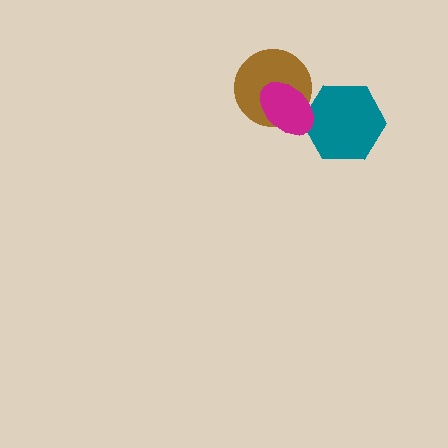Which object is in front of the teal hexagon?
The magenta ellipse is in front of the teal hexagon.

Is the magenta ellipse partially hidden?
No, no other shape covers it.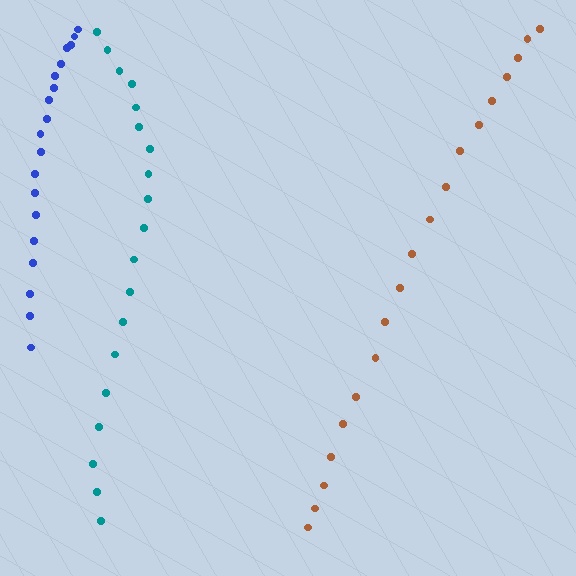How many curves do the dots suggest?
There are 3 distinct paths.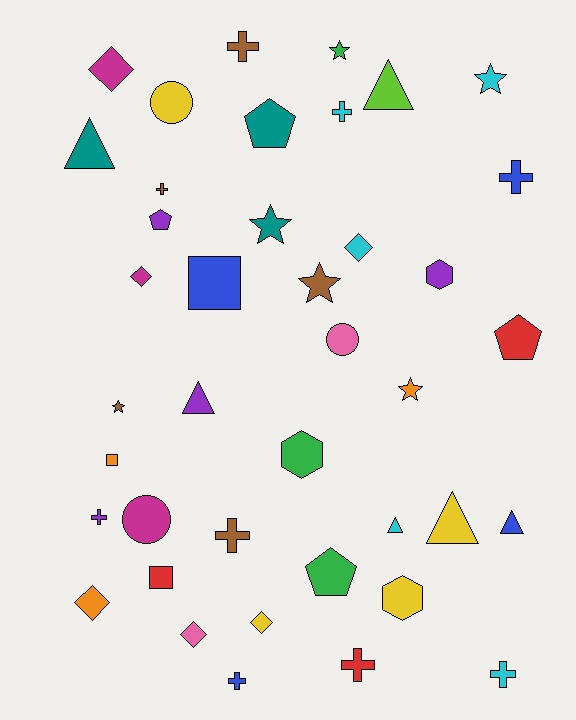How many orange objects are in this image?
There are 3 orange objects.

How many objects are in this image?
There are 40 objects.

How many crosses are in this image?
There are 9 crosses.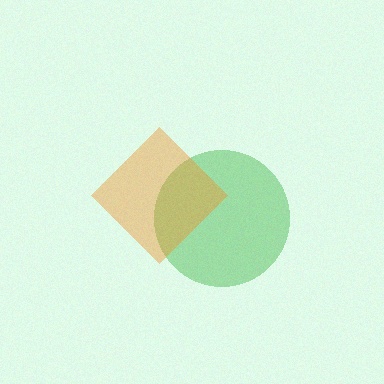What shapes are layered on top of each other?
The layered shapes are: a green circle, an orange diamond.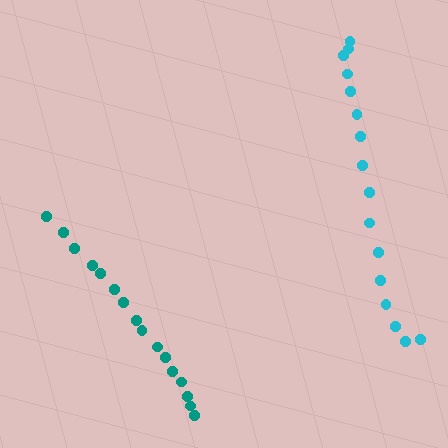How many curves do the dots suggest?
There are 2 distinct paths.